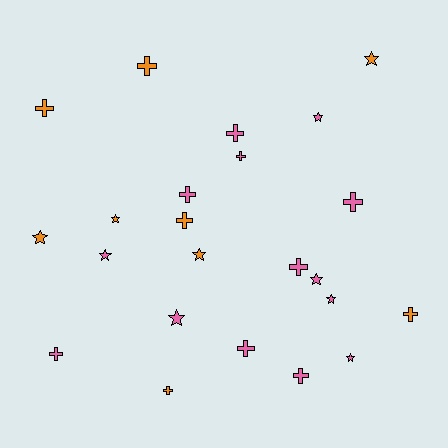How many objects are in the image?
There are 23 objects.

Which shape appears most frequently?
Cross, with 13 objects.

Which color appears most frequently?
Pink, with 14 objects.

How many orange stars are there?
There are 4 orange stars.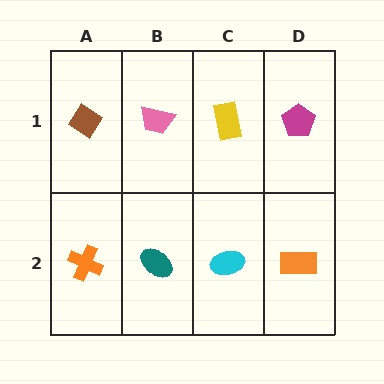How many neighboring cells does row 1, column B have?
3.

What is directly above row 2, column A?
A brown diamond.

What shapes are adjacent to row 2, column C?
A yellow rectangle (row 1, column C), a teal ellipse (row 2, column B), an orange rectangle (row 2, column D).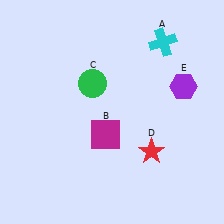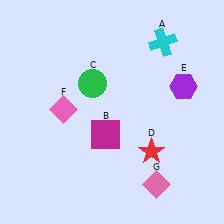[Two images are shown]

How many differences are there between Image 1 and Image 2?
There are 2 differences between the two images.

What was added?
A pink diamond (F), a pink diamond (G) were added in Image 2.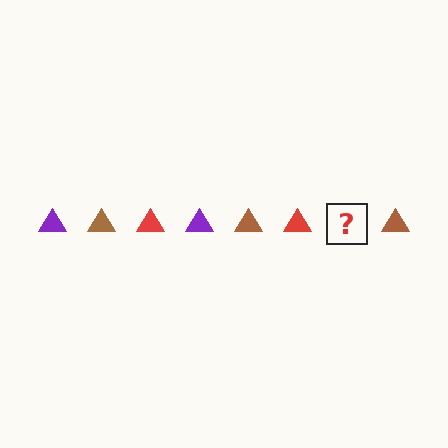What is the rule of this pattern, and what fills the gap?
The rule is that the pattern cycles through purple, brown, red triangles. The gap should be filled with a purple triangle.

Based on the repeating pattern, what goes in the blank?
The blank should be a purple triangle.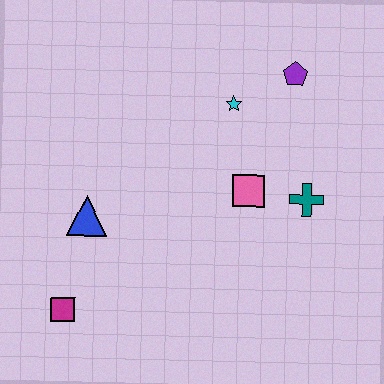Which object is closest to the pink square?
The teal cross is closest to the pink square.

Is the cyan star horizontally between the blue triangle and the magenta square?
No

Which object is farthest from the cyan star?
The magenta square is farthest from the cyan star.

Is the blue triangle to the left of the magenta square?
No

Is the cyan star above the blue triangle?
Yes